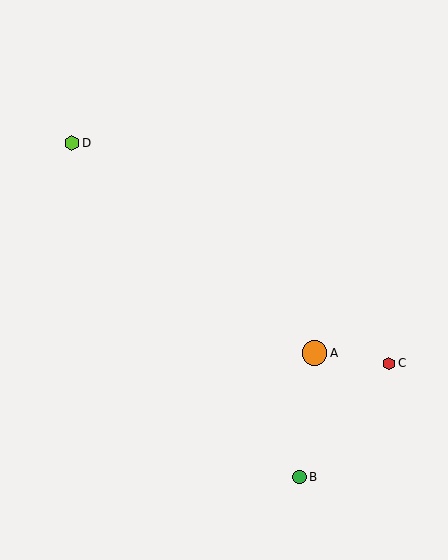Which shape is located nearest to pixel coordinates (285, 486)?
The green circle (labeled B) at (299, 477) is nearest to that location.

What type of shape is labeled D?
Shape D is a lime hexagon.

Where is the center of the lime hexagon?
The center of the lime hexagon is at (72, 143).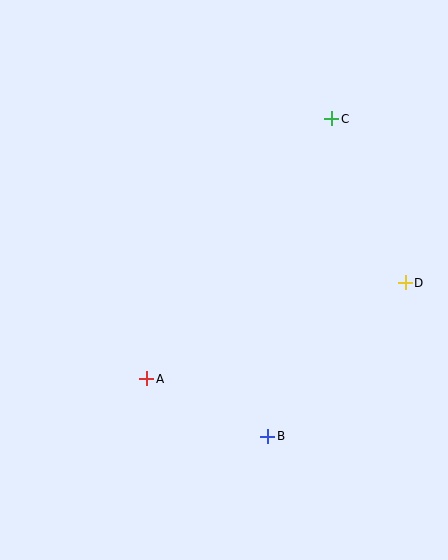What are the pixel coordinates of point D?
Point D is at (405, 283).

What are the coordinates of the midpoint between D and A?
The midpoint between D and A is at (276, 331).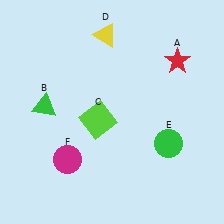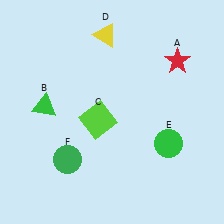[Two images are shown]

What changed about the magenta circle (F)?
In Image 1, F is magenta. In Image 2, it changed to green.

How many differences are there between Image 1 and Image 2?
There is 1 difference between the two images.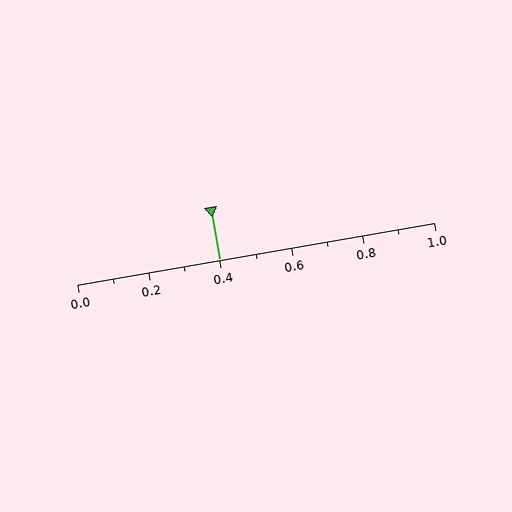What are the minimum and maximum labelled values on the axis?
The axis runs from 0.0 to 1.0.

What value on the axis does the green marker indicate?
The marker indicates approximately 0.4.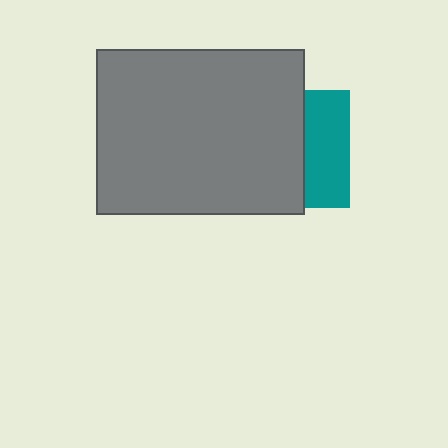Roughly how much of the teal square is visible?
A small part of it is visible (roughly 37%).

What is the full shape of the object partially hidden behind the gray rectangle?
The partially hidden object is a teal square.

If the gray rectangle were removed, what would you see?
You would see the complete teal square.